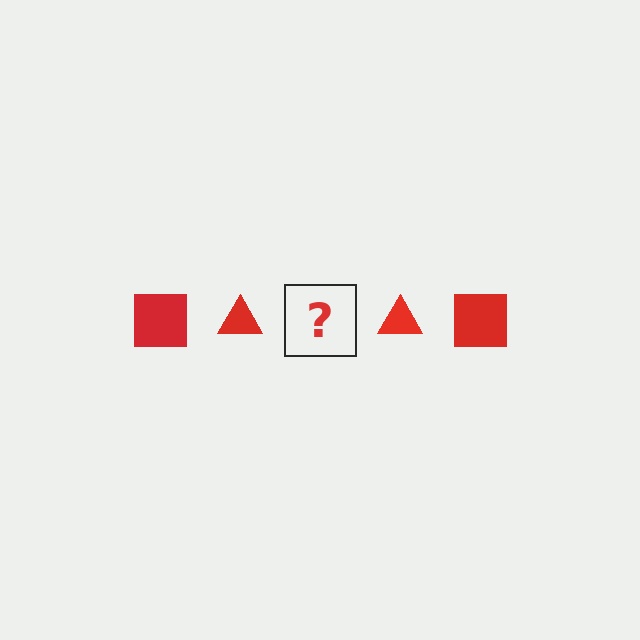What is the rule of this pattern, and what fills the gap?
The rule is that the pattern cycles through square, triangle shapes in red. The gap should be filled with a red square.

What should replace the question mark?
The question mark should be replaced with a red square.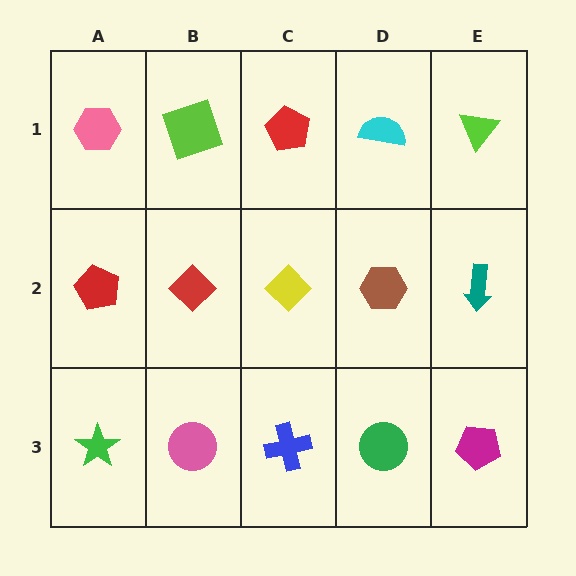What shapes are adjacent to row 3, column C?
A yellow diamond (row 2, column C), a pink circle (row 3, column B), a green circle (row 3, column D).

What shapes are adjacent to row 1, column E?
A teal arrow (row 2, column E), a cyan semicircle (row 1, column D).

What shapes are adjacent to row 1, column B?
A red diamond (row 2, column B), a pink hexagon (row 1, column A), a red pentagon (row 1, column C).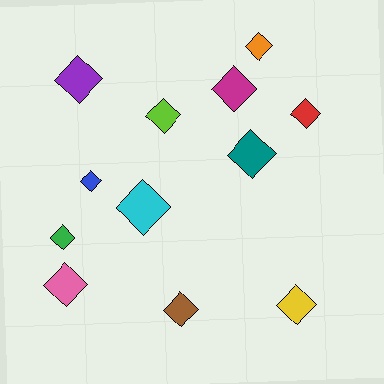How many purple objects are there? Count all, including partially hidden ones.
There is 1 purple object.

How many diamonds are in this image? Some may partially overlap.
There are 12 diamonds.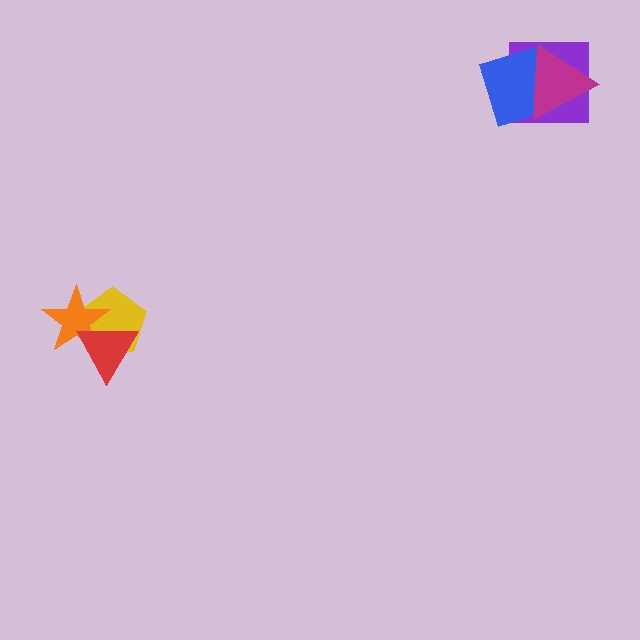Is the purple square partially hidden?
Yes, it is partially covered by another shape.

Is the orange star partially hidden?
Yes, it is partially covered by another shape.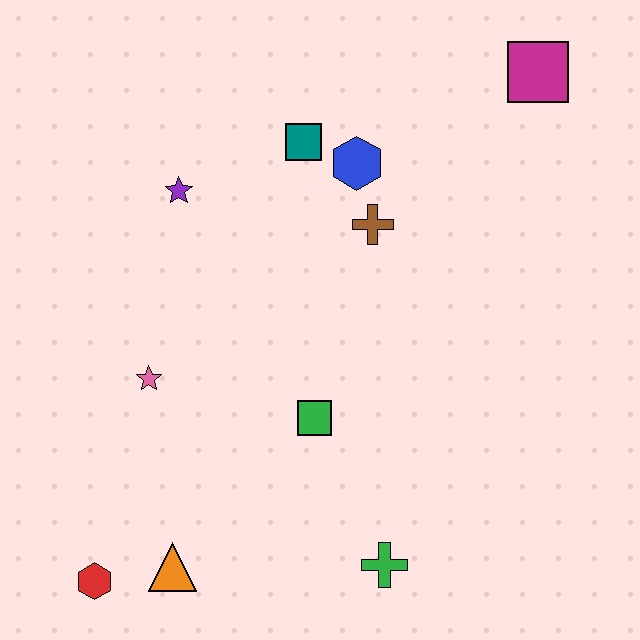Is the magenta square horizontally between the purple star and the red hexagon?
No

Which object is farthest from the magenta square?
The red hexagon is farthest from the magenta square.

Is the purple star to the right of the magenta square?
No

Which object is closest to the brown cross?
The blue hexagon is closest to the brown cross.